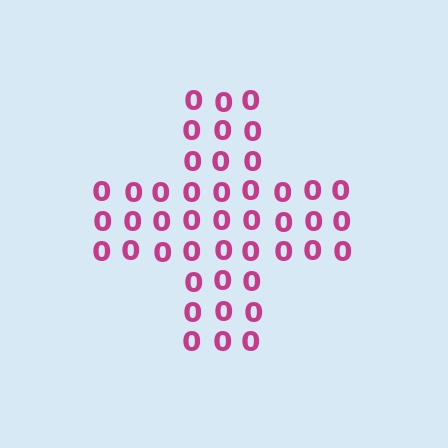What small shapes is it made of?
It is made of small digit 0's.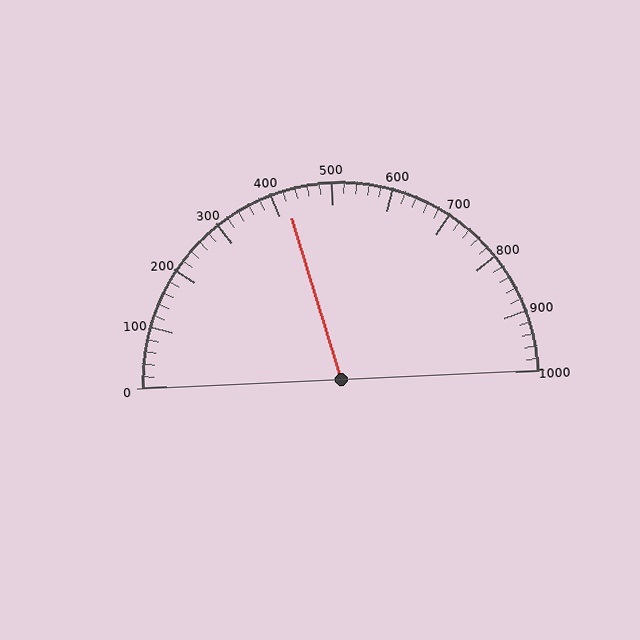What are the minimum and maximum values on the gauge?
The gauge ranges from 0 to 1000.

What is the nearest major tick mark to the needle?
The nearest major tick mark is 400.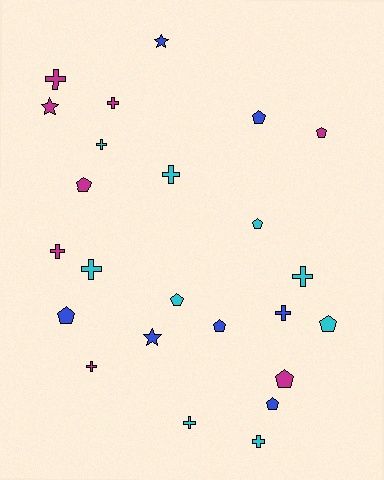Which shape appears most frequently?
Cross, with 11 objects.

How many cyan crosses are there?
There are 6 cyan crosses.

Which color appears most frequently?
Cyan, with 9 objects.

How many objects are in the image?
There are 24 objects.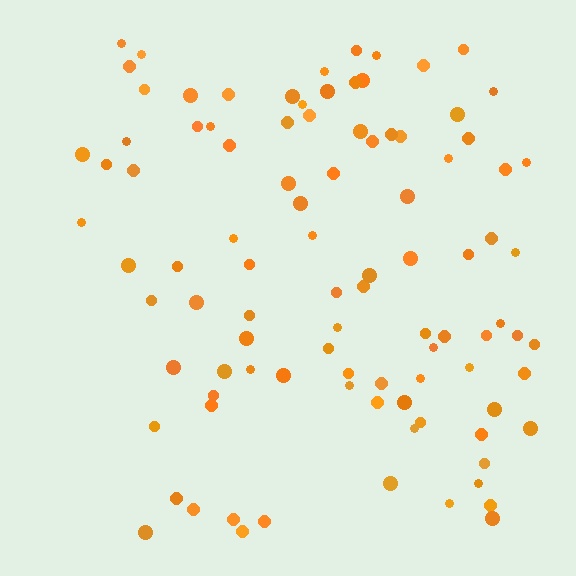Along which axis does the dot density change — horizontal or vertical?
Horizontal.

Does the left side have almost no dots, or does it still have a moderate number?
Still a moderate number, just noticeably fewer than the right.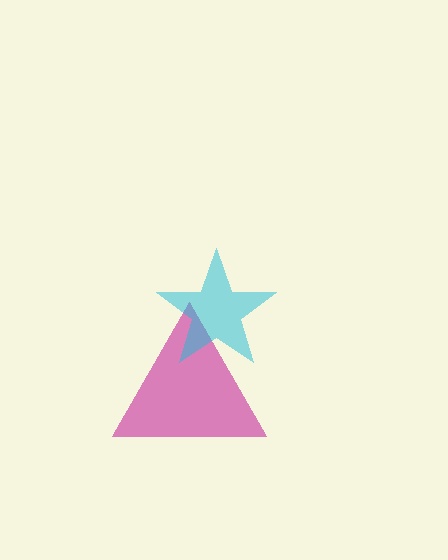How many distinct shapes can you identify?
There are 2 distinct shapes: a magenta triangle, a cyan star.